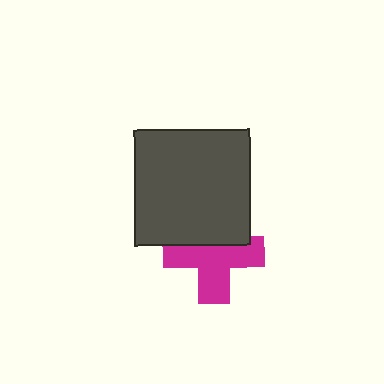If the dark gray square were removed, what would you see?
You would see the complete magenta cross.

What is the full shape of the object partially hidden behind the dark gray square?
The partially hidden object is a magenta cross.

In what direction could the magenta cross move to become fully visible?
The magenta cross could move down. That would shift it out from behind the dark gray square entirely.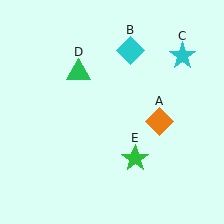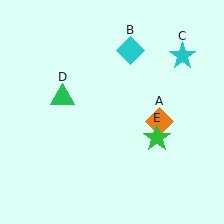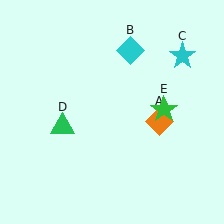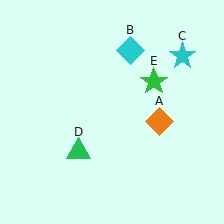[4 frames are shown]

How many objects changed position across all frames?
2 objects changed position: green triangle (object D), green star (object E).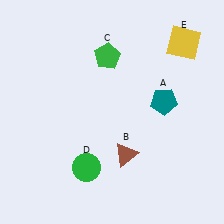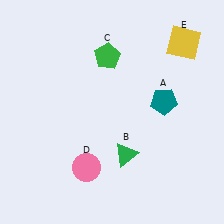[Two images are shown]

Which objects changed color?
B changed from brown to green. D changed from green to pink.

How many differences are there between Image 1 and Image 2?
There are 2 differences between the two images.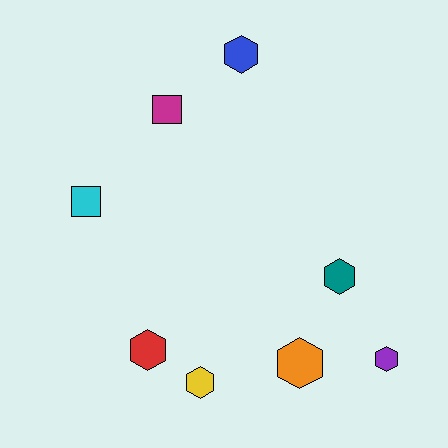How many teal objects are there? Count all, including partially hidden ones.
There is 1 teal object.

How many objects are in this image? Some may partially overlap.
There are 8 objects.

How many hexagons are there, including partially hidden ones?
There are 6 hexagons.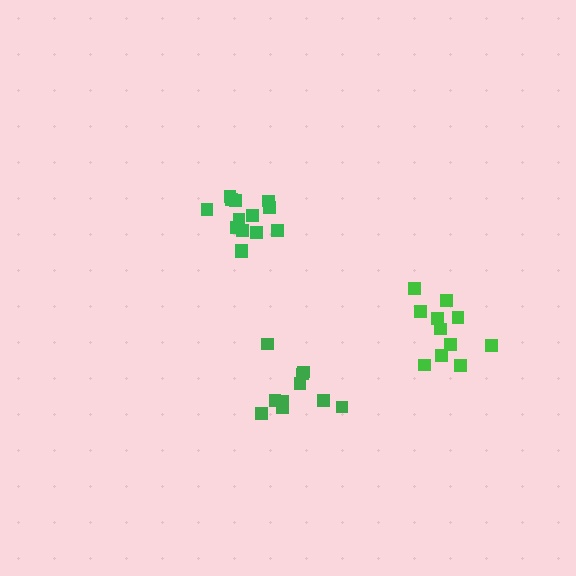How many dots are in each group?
Group 1: 14 dots, Group 2: 11 dots, Group 3: 10 dots (35 total).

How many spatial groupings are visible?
There are 3 spatial groupings.